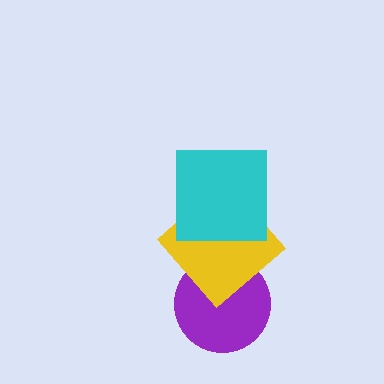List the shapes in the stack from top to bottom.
From top to bottom: the cyan square, the yellow diamond, the purple circle.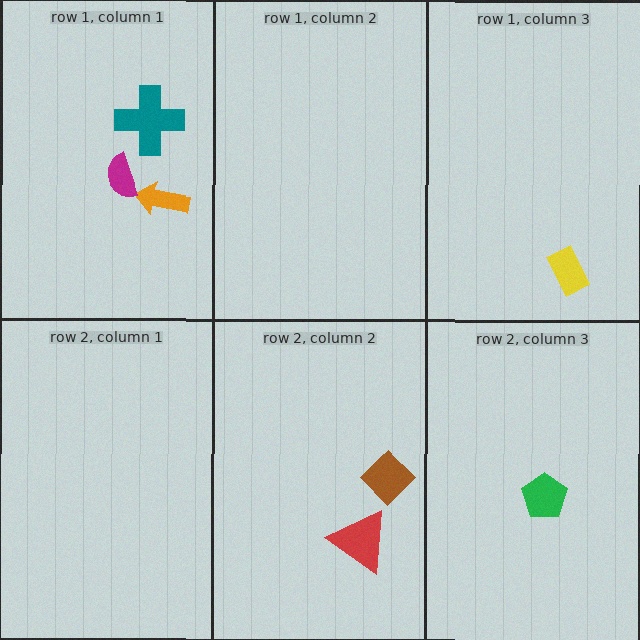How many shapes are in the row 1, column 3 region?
1.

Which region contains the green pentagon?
The row 2, column 3 region.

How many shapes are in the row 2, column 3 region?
1.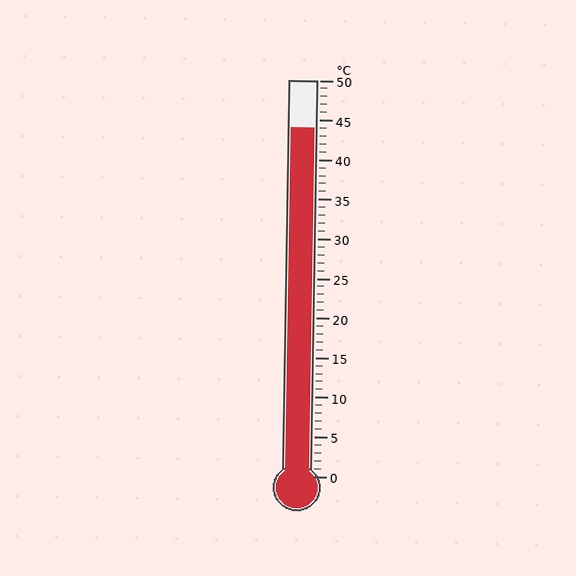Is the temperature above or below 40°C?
The temperature is above 40°C.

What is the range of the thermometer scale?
The thermometer scale ranges from 0°C to 50°C.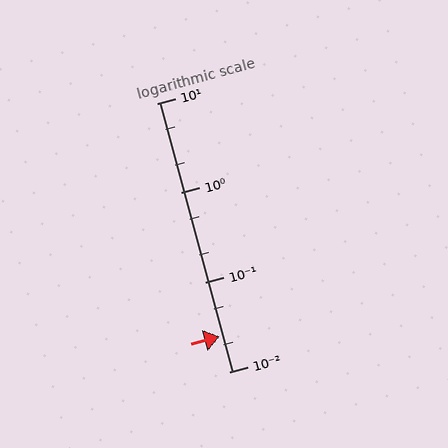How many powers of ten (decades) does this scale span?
The scale spans 3 decades, from 0.01 to 10.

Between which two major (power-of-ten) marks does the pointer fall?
The pointer is between 0.01 and 0.1.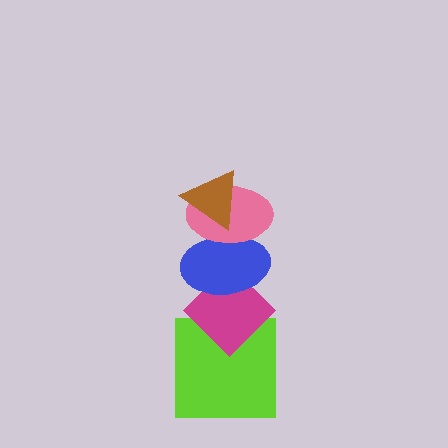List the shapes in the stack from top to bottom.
From top to bottom: the brown triangle, the pink ellipse, the blue ellipse, the magenta diamond, the lime square.